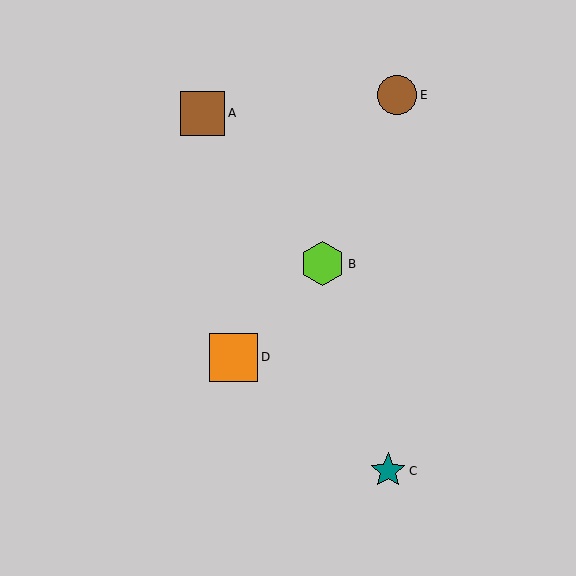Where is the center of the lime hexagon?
The center of the lime hexagon is at (323, 264).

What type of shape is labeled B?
Shape B is a lime hexagon.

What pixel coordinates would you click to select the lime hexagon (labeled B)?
Click at (323, 264) to select the lime hexagon B.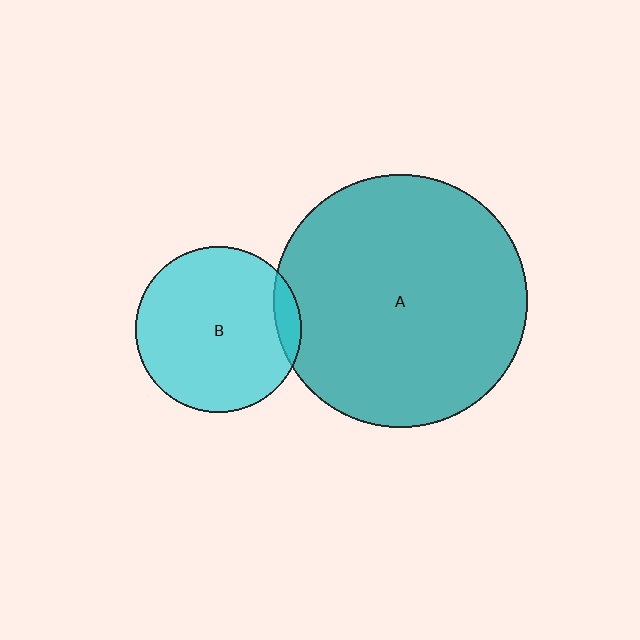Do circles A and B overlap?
Yes.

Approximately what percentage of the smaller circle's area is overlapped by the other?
Approximately 10%.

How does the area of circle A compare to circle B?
Approximately 2.3 times.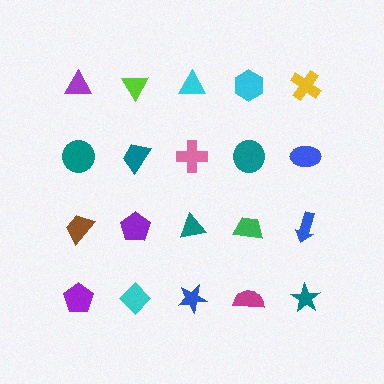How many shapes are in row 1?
5 shapes.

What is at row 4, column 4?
A magenta semicircle.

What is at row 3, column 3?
A teal triangle.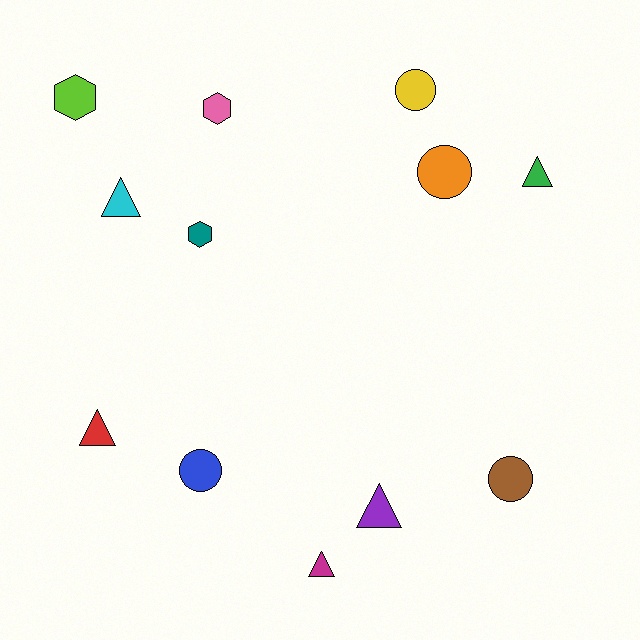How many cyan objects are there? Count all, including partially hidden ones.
There is 1 cyan object.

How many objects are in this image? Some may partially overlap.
There are 12 objects.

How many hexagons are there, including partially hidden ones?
There are 3 hexagons.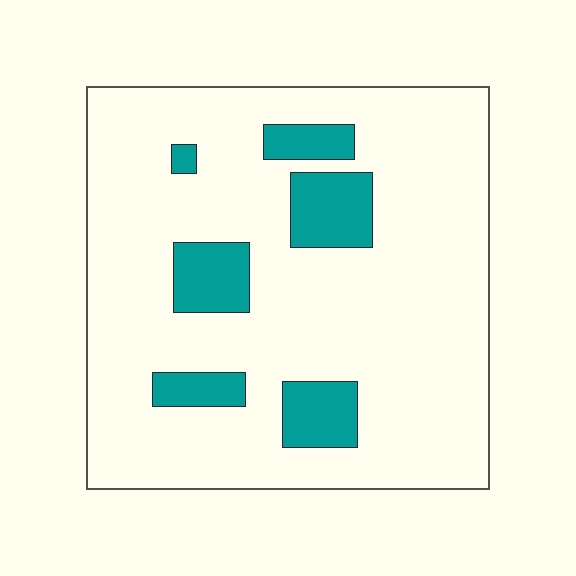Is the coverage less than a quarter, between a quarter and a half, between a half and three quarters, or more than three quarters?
Less than a quarter.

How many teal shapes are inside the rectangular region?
6.